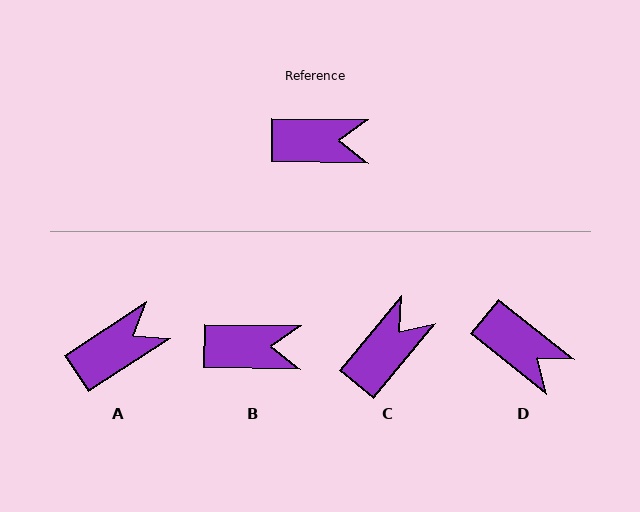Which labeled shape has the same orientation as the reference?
B.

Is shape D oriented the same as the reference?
No, it is off by about 38 degrees.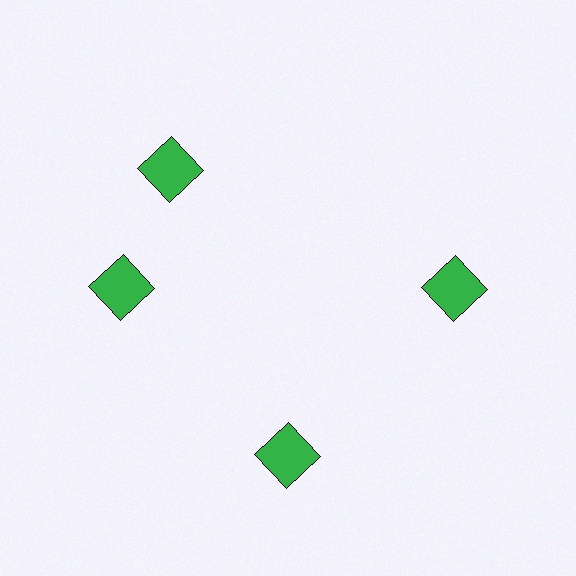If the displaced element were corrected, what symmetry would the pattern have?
It would have 4-fold rotational symmetry — the pattern would map onto itself every 90 degrees.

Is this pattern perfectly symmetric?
No. The 4 green squares are arranged in a ring, but one element near the 12 o'clock position is rotated out of alignment along the ring, breaking the 4-fold rotational symmetry.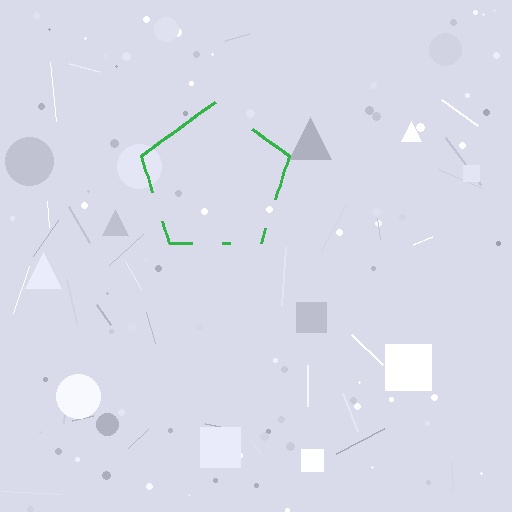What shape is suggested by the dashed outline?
The dashed outline suggests a pentagon.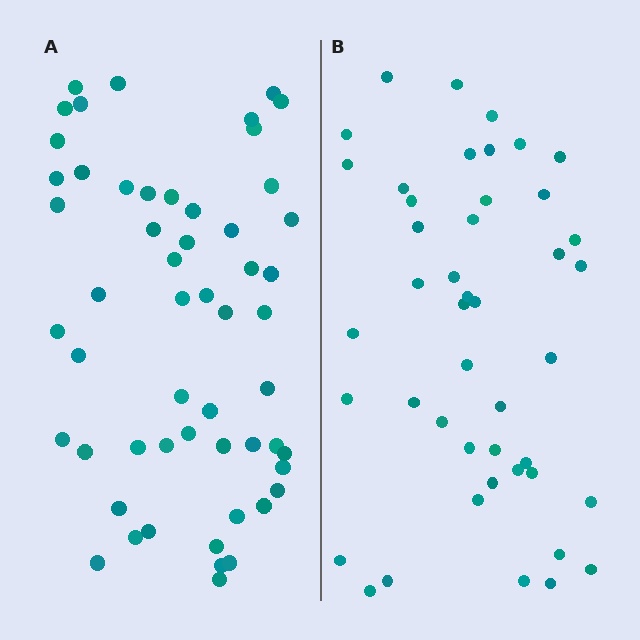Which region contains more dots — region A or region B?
Region A (the left region) has more dots.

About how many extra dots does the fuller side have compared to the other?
Region A has roughly 10 or so more dots than region B.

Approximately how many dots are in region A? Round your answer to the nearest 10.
About 60 dots. (The exact count is 55, which rounds to 60.)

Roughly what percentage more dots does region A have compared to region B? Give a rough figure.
About 20% more.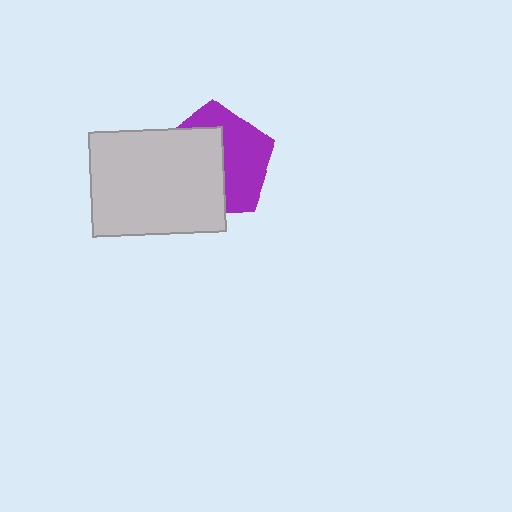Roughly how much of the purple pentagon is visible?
About half of it is visible (roughly 48%).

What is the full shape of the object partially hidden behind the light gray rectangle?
The partially hidden object is a purple pentagon.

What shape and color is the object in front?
The object in front is a light gray rectangle.